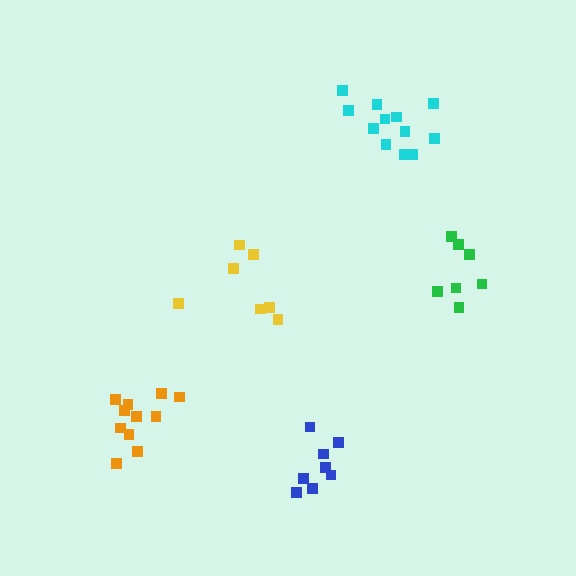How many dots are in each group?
Group 1: 12 dots, Group 2: 7 dots, Group 3: 7 dots, Group 4: 11 dots, Group 5: 8 dots (45 total).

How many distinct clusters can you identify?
There are 5 distinct clusters.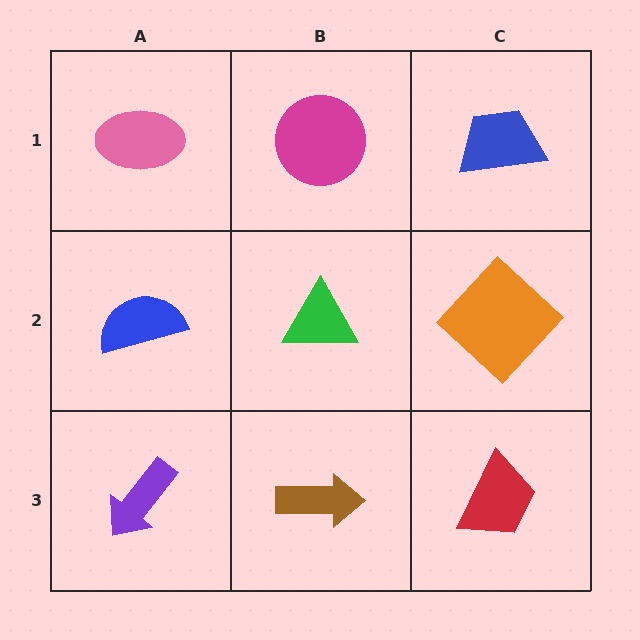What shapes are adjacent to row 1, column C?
An orange diamond (row 2, column C), a magenta circle (row 1, column B).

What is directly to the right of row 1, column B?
A blue trapezoid.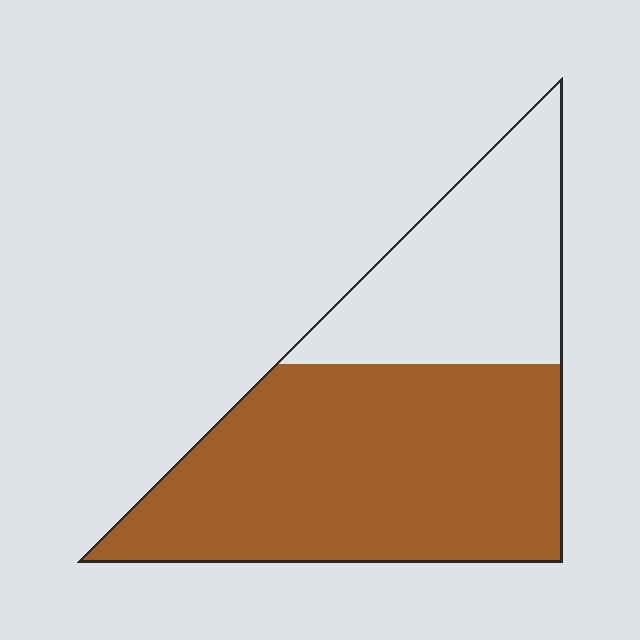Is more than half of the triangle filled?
Yes.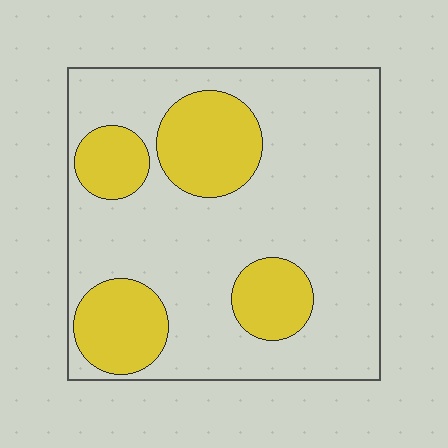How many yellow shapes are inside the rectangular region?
4.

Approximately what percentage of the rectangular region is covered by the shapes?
Approximately 25%.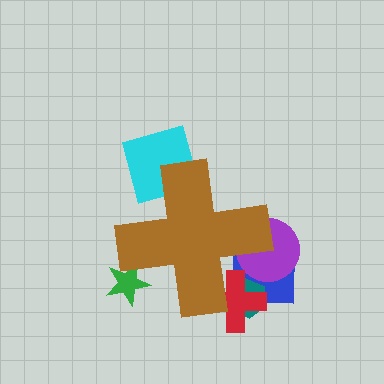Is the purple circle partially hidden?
Yes, the purple circle is partially hidden behind the brown cross.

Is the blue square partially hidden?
Yes, the blue square is partially hidden behind the brown cross.